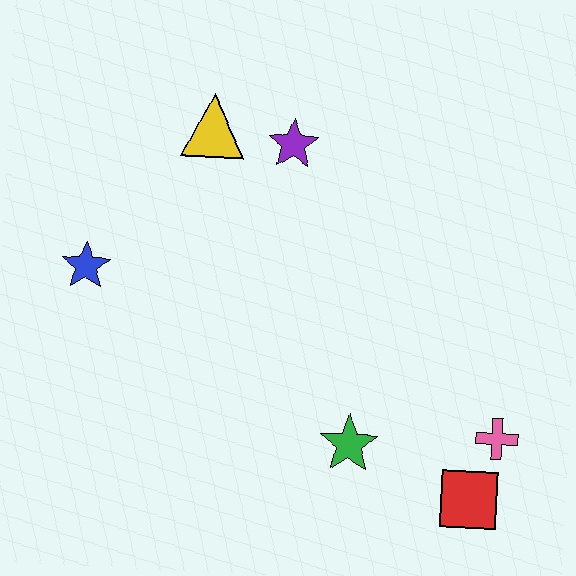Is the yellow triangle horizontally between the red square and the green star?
No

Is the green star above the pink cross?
No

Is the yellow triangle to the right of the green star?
No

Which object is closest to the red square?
The pink cross is closest to the red square.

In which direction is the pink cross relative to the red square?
The pink cross is above the red square.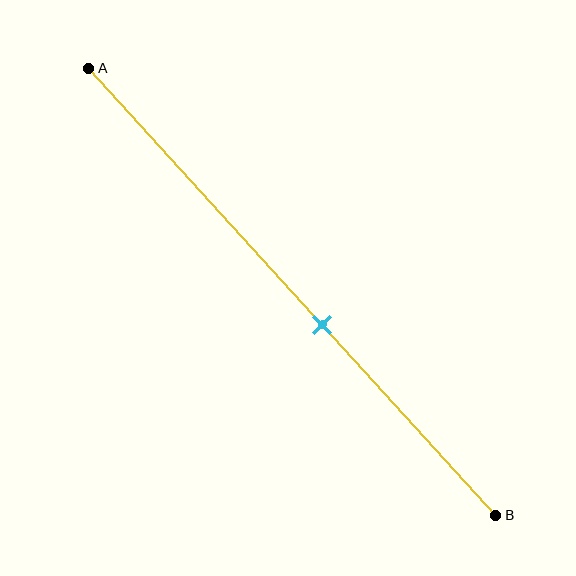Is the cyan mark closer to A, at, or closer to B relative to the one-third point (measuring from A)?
The cyan mark is closer to point B than the one-third point of segment AB.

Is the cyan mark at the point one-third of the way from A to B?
No, the mark is at about 55% from A, not at the 33% one-third point.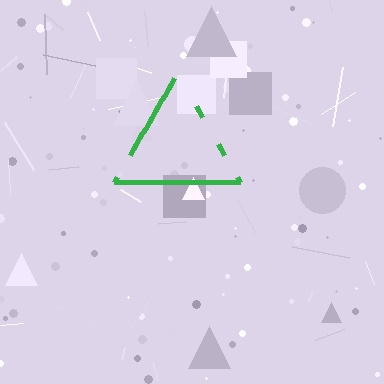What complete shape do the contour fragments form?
The contour fragments form a triangle.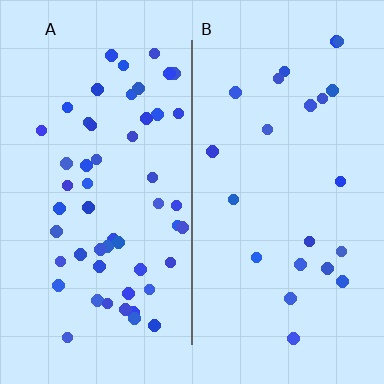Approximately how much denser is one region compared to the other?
Approximately 2.4× — region A over region B.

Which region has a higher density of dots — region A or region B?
A (the left).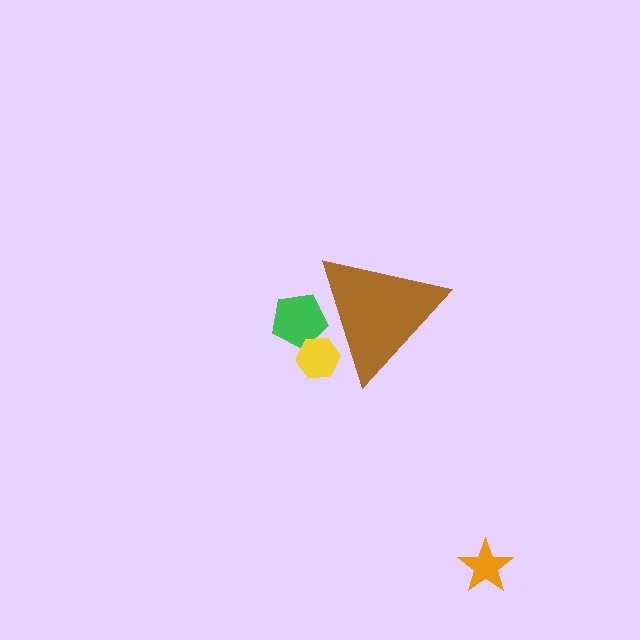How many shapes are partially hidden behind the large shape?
2 shapes are partially hidden.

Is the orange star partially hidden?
No, the orange star is fully visible.